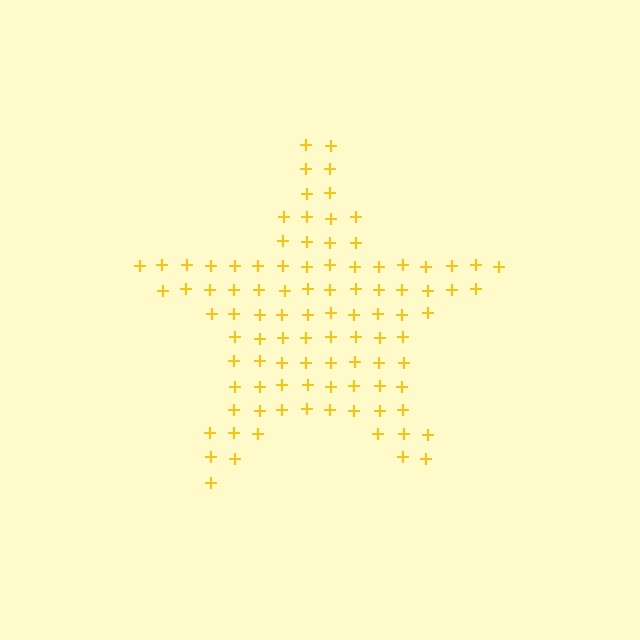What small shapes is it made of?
It is made of small plus signs.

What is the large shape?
The large shape is a star.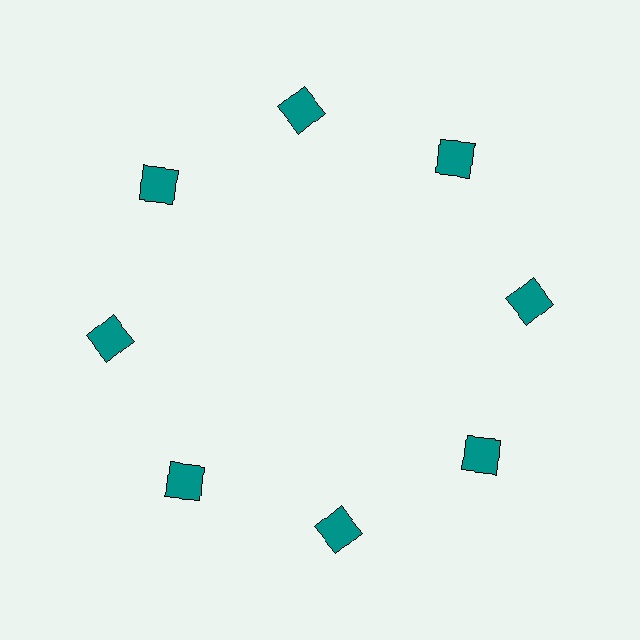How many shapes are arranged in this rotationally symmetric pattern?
There are 8 shapes, arranged in 8 groups of 1.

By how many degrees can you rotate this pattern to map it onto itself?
The pattern maps onto itself every 45 degrees of rotation.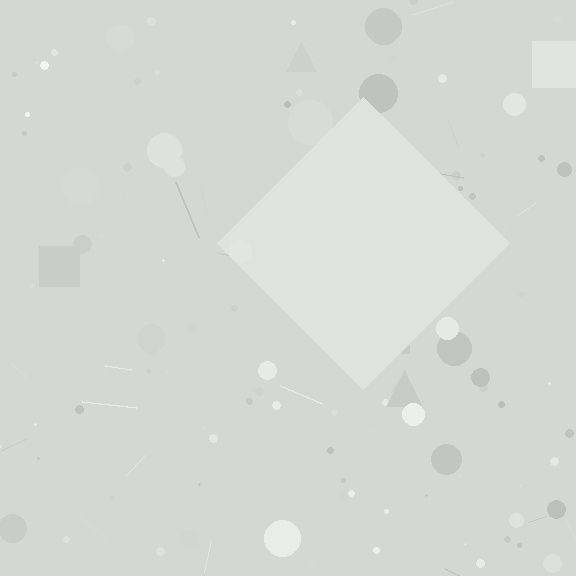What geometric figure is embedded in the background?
A diamond is embedded in the background.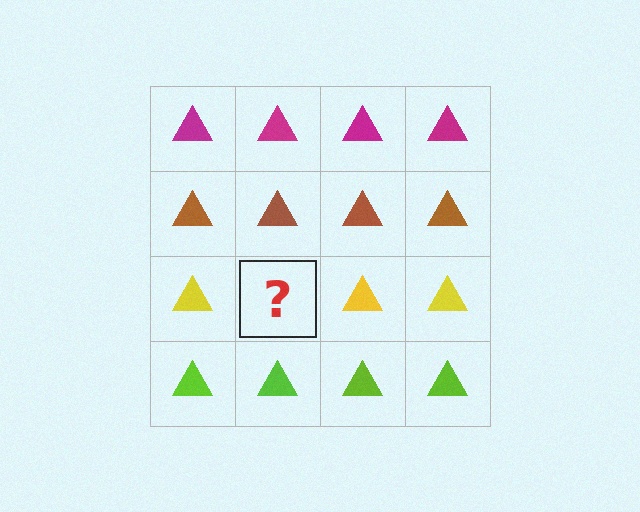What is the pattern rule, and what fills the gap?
The rule is that each row has a consistent color. The gap should be filled with a yellow triangle.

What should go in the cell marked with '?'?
The missing cell should contain a yellow triangle.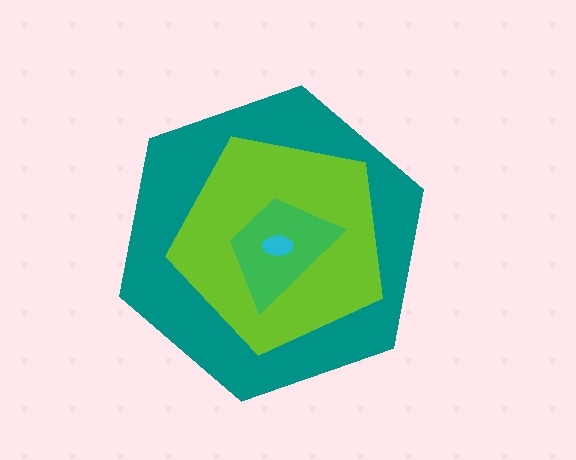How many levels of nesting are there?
4.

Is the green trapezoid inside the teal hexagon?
Yes.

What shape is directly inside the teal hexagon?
The lime pentagon.